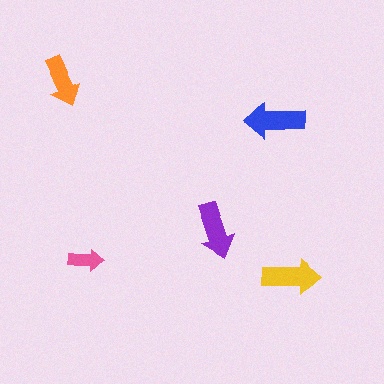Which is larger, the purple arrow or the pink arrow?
The purple one.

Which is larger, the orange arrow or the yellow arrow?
The yellow one.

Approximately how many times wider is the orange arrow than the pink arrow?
About 1.5 times wider.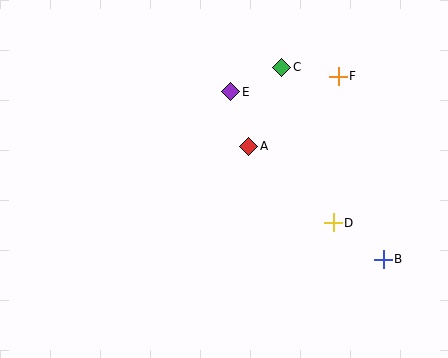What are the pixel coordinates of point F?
Point F is at (338, 76).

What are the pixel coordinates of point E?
Point E is at (231, 92).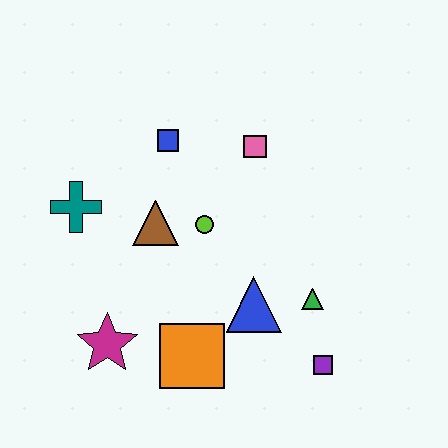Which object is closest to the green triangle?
The blue triangle is closest to the green triangle.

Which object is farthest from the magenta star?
The pink square is farthest from the magenta star.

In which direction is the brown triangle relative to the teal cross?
The brown triangle is to the right of the teal cross.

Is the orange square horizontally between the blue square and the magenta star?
No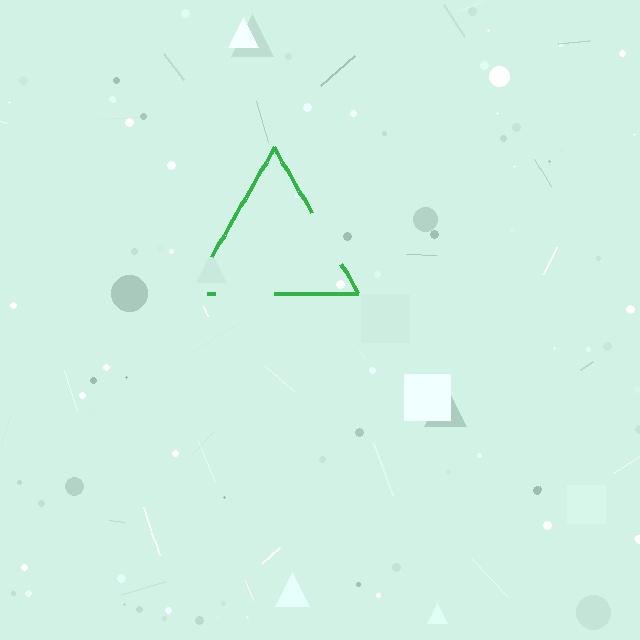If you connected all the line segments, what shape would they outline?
They would outline a triangle.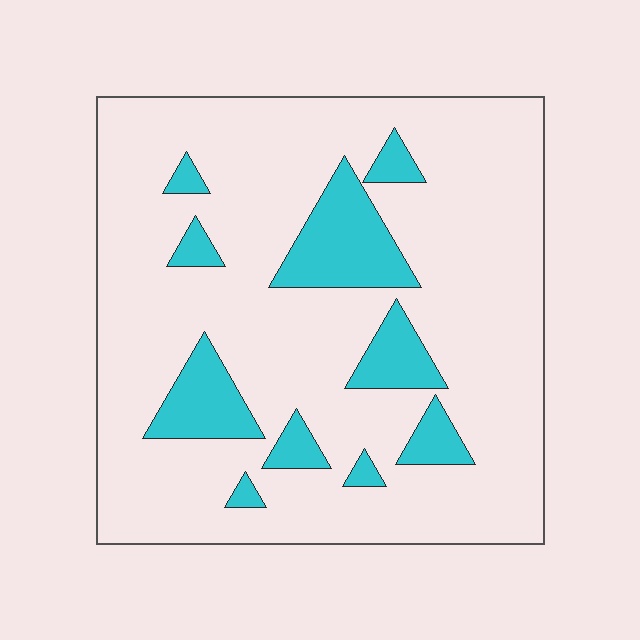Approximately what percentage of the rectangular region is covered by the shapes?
Approximately 15%.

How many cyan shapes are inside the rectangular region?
10.